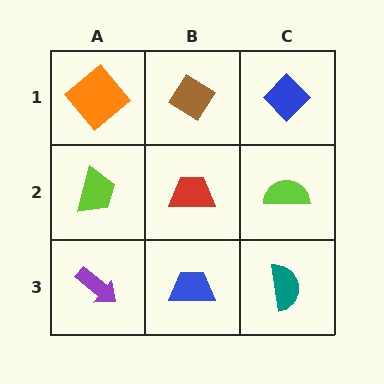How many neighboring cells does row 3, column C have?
2.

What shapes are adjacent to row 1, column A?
A lime trapezoid (row 2, column A), a brown diamond (row 1, column B).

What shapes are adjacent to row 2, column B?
A brown diamond (row 1, column B), a blue trapezoid (row 3, column B), a lime trapezoid (row 2, column A), a lime semicircle (row 2, column C).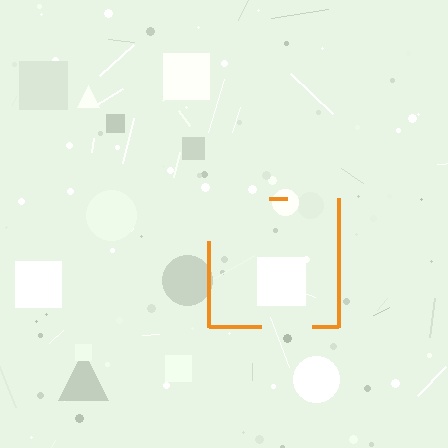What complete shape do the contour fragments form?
The contour fragments form a square.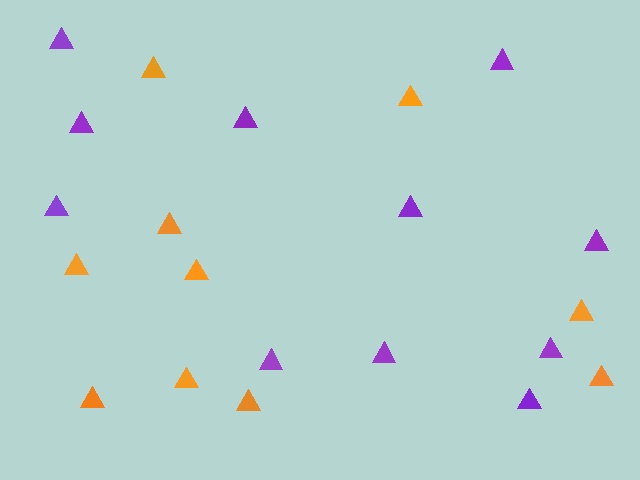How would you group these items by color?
There are 2 groups: one group of orange triangles (10) and one group of purple triangles (11).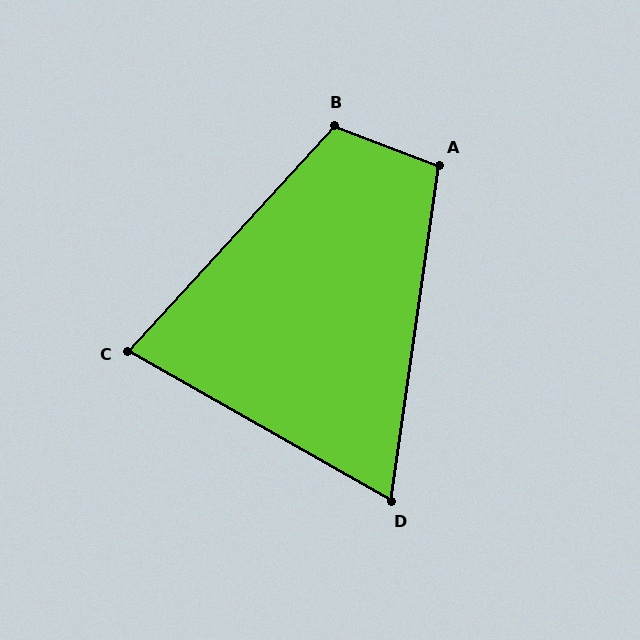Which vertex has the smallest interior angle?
D, at approximately 69 degrees.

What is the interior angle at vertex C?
Approximately 77 degrees (acute).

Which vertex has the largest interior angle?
B, at approximately 111 degrees.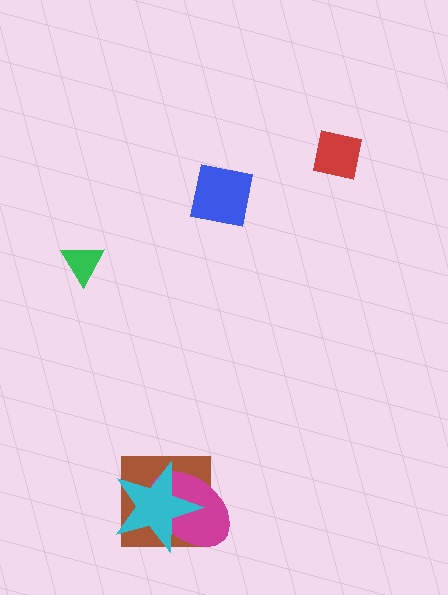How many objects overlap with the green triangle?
0 objects overlap with the green triangle.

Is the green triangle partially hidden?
No, no other shape covers it.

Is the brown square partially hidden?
Yes, it is partially covered by another shape.